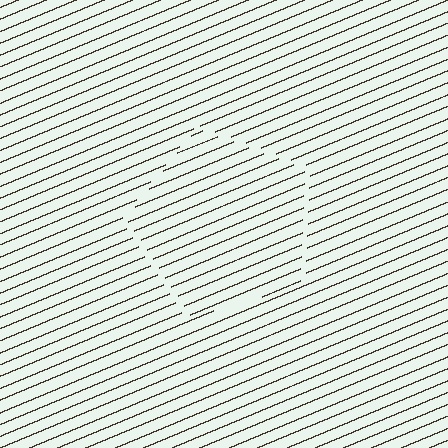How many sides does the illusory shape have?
5 sides — the line-ends trace a pentagon.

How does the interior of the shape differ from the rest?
The interior of the shape contains the same grating, shifted by half a period — the contour is defined by the phase discontinuity where line-ends from the inner and outer gratings abut.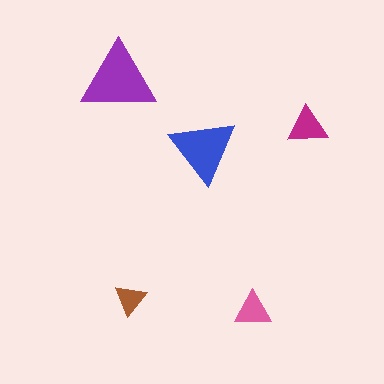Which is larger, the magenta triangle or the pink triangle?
The magenta one.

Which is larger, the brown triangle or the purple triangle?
The purple one.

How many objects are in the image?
There are 5 objects in the image.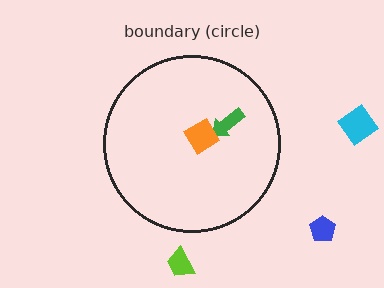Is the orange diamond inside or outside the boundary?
Inside.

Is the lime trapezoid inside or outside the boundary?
Outside.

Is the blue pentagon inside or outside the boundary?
Outside.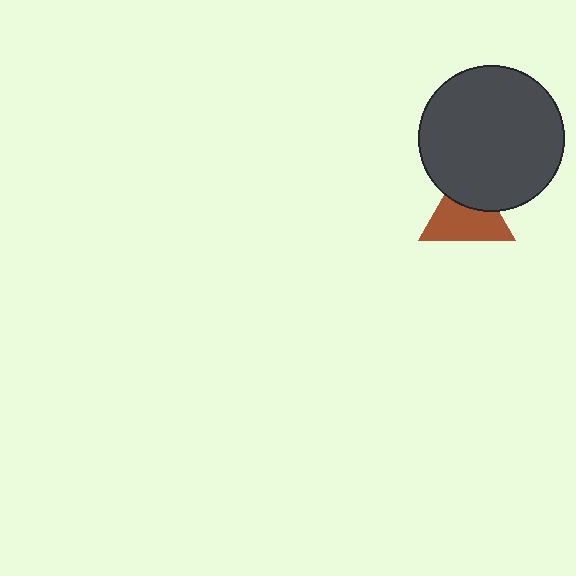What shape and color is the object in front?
The object in front is a dark gray circle.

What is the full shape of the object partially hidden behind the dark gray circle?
The partially hidden object is a brown triangle.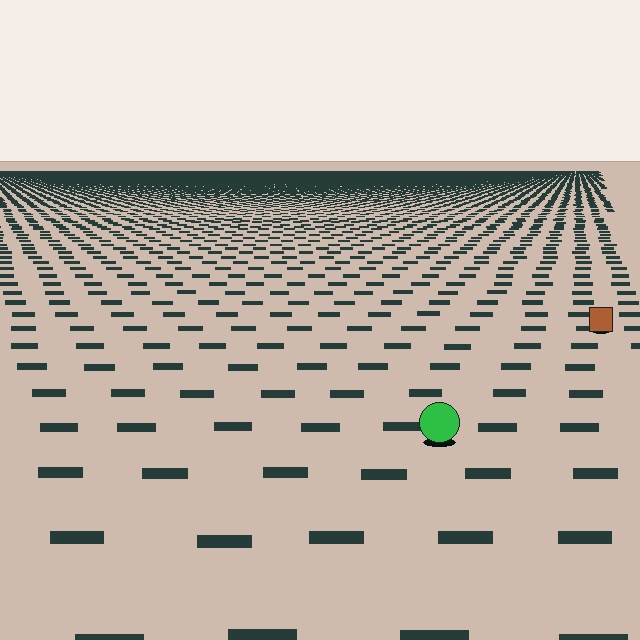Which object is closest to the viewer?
The green circle is closest. The texture marks near it are larger and more spread out.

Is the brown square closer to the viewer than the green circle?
No. The green circle is closer — you can tell from the texture gradient: the ground texture is coarser near it.